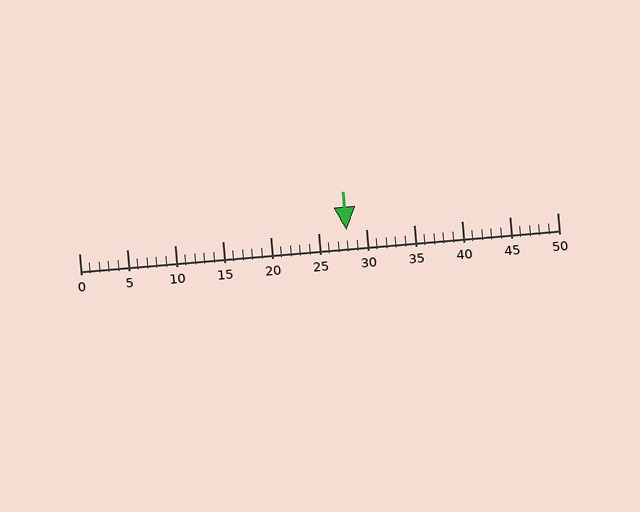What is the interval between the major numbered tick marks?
The major tick marks are spaced 5 units apart.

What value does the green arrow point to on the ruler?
The green arrow points to approximately 28.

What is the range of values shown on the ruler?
The ruler shows values from 0 to 50.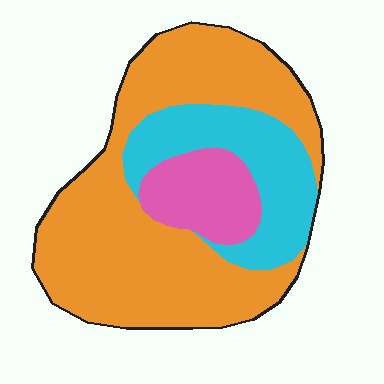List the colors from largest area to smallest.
From largest to smallest: orange, cyan, pink.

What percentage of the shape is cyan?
Cyan covers roughly 25% of the shape.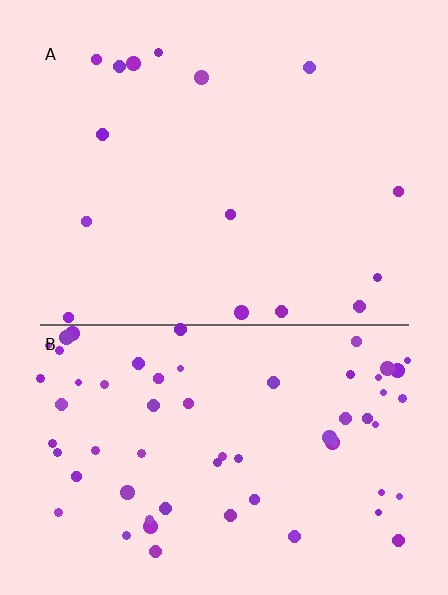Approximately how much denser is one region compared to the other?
Approximately 4.2× — region B over region A.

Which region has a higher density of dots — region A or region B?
B (the bottom).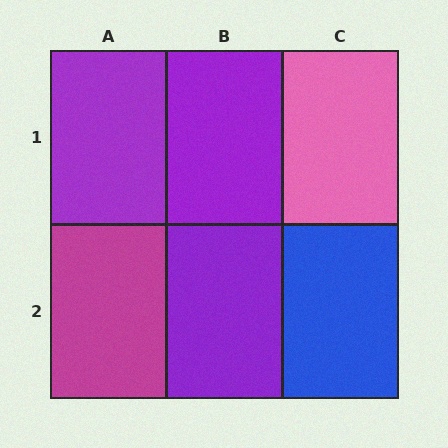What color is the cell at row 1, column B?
Purple.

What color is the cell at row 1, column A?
Purple.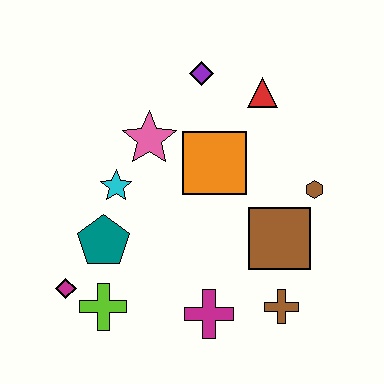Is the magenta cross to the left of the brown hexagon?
Yes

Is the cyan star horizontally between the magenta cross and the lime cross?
Yes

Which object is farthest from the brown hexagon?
The magenta diamond is farthest from the brown hexagon.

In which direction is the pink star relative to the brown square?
The pink star is to the left of the brown square.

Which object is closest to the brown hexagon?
The brown square is closest to the brown hexagon.